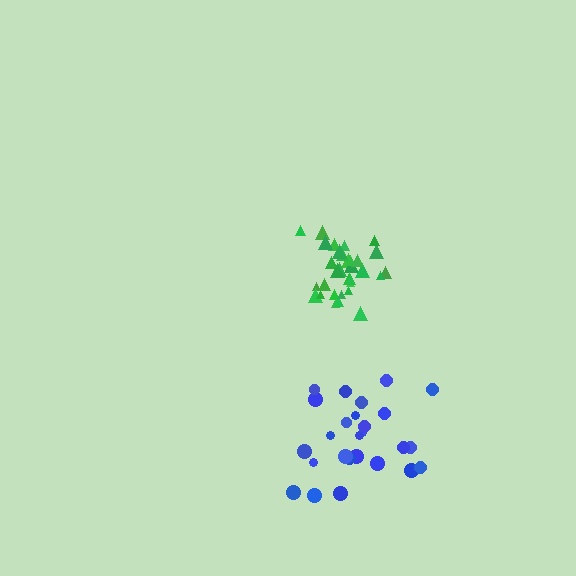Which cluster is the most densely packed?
Green.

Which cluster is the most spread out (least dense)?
Blue.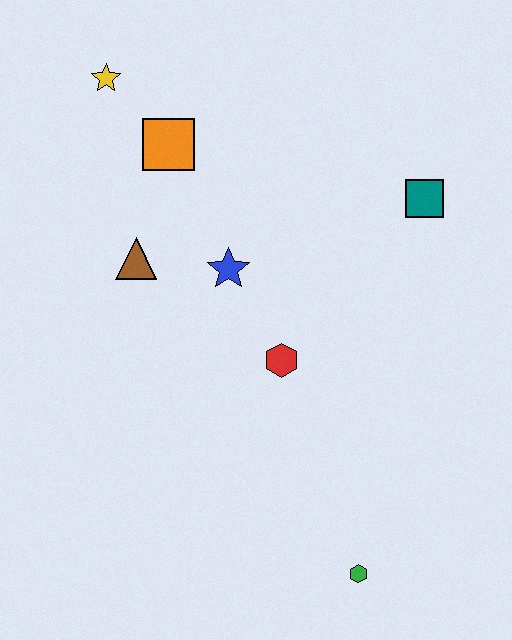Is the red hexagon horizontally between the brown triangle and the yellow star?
No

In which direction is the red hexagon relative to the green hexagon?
The red hexagon is above the green hexagon.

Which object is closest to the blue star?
The brown triangle is closest to the blue star.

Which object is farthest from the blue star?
The green hexagon is farthest from the blue star.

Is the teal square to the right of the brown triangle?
Yes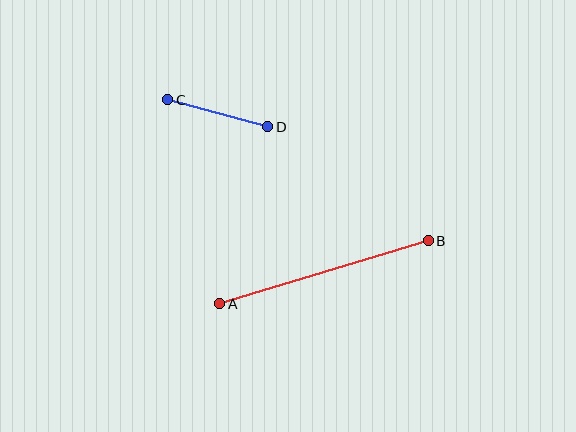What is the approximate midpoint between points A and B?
The midpoint is at approximately (324, 272) pixels.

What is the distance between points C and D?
The distance is approximately 104 pixels.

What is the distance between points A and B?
The distance is approximately 218 pixels.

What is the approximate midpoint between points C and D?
The midpoint is at approximately (218, 113) pixels.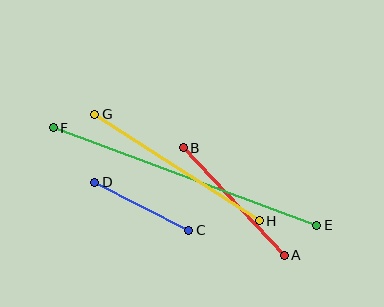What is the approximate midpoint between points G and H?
The midpoint is at approximately (177, 168) pixels.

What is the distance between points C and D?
The distance is approximately 106 pixels.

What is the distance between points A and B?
The distance is approximately 148 pixels.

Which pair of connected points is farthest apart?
Points E and F are farthest apart.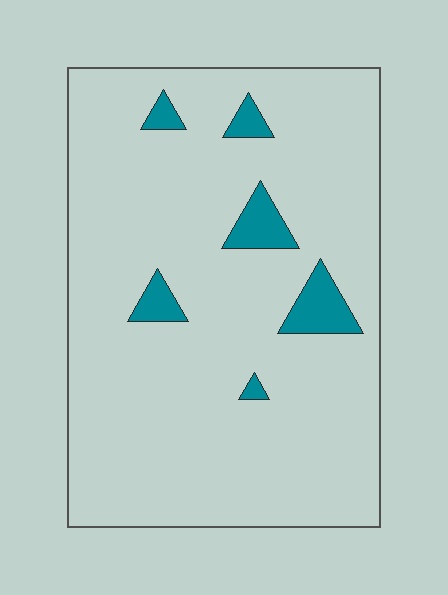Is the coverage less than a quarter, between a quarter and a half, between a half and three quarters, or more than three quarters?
Less than a quarter.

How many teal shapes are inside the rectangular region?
6.